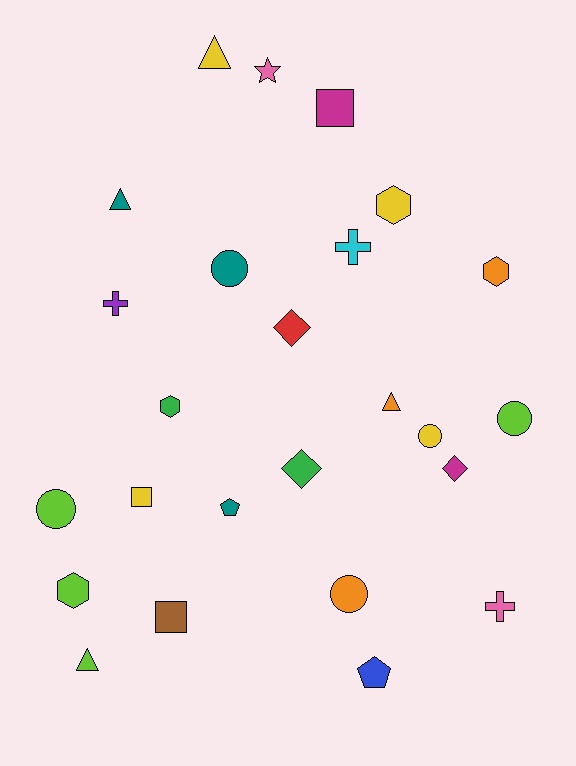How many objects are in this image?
There are 25 objects.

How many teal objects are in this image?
There are 3 teal objects.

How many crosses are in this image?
There are 3 crosses.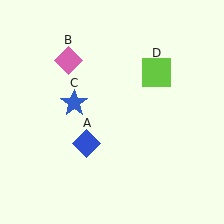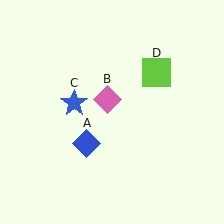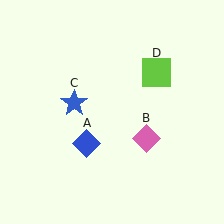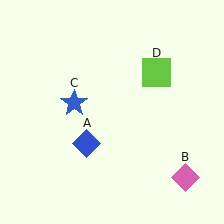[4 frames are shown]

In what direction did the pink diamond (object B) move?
The pink diamond (object B) moved down and to the right.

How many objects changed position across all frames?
1 object changed position: pink diamond (object B).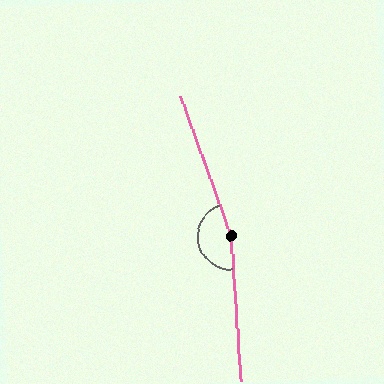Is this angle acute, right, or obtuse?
It is obtuse.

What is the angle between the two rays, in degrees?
Approximately 164 degrees.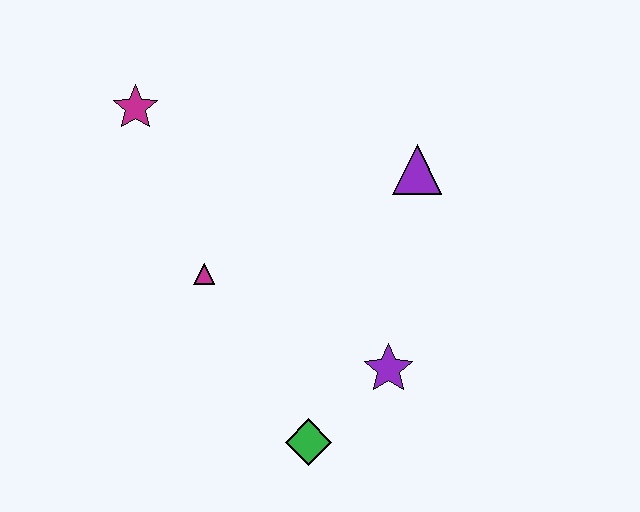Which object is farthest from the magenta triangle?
The purple triangle is farthest from the magenta triangle.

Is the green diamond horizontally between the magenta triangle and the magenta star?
No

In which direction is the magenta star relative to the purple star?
The magenta star is above the purple star.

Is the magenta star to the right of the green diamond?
No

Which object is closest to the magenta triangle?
The magenta star is closest to the magenta triangle.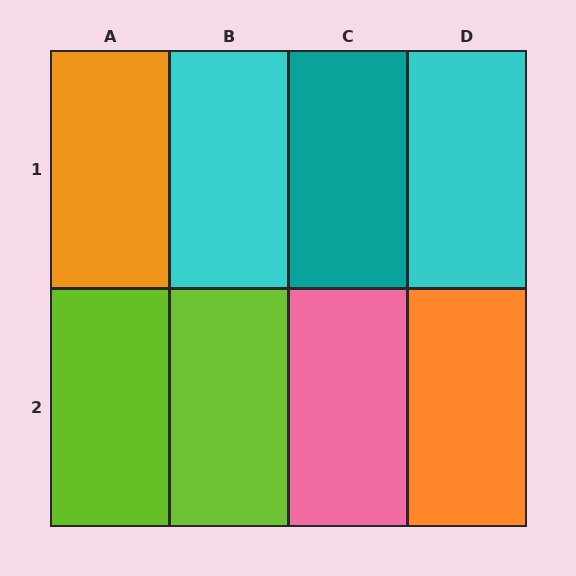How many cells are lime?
2 cells are lime.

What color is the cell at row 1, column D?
Cyan.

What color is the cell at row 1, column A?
Orange.